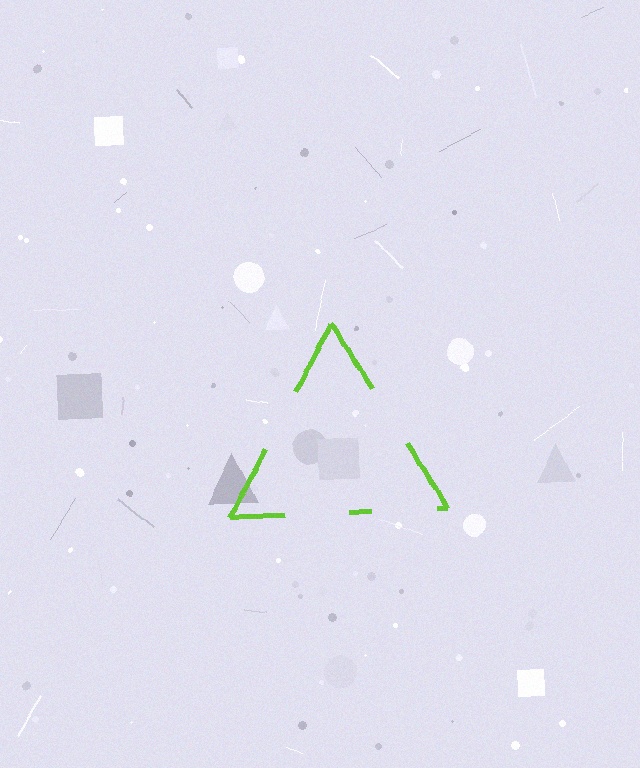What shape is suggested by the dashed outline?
The dashed outline suggests a triangle.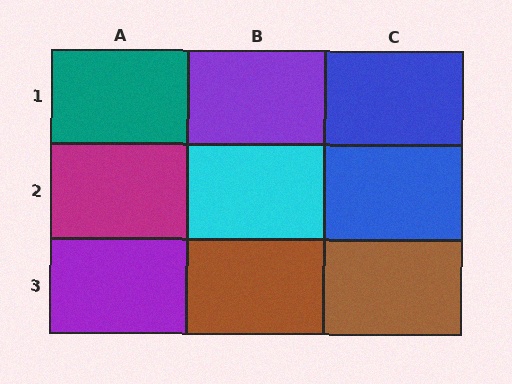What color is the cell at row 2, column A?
Magenta.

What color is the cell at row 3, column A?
Purple.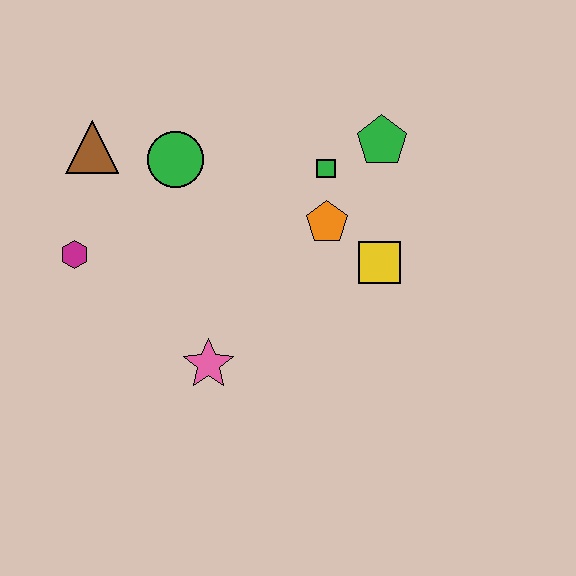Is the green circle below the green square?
No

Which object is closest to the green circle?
The brown triangle is closest to the green circle.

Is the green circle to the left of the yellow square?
Yes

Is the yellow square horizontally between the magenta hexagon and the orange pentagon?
No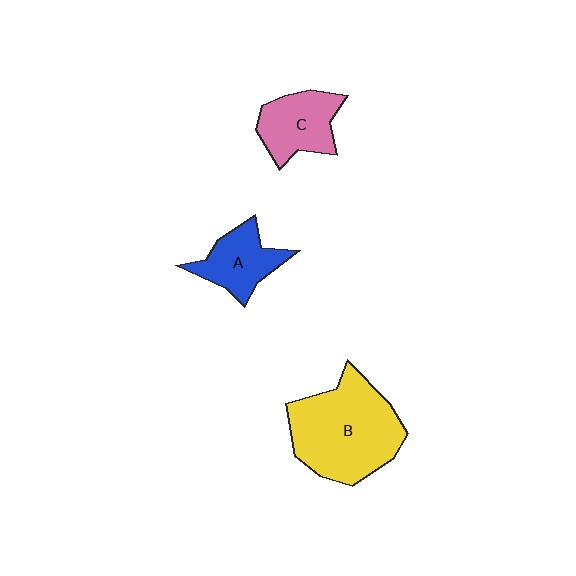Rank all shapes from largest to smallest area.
From largest to smallest: B (yellow), C (pink), A (blue).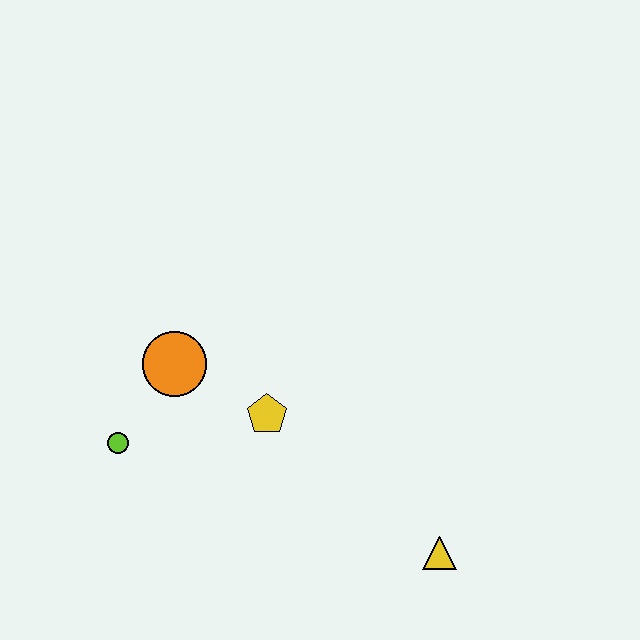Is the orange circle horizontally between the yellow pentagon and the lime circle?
Yes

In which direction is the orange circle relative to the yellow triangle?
The orange circle is to the left of the yellow triangle.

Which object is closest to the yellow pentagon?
The orange circle is closest to the yellow pentagon.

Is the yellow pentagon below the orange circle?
Yes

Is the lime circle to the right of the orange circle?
No